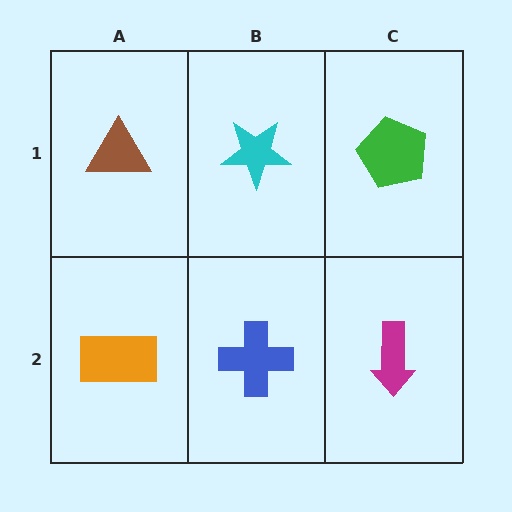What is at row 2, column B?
A blue cross.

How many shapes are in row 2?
3 shapes.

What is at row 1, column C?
A green pentagon.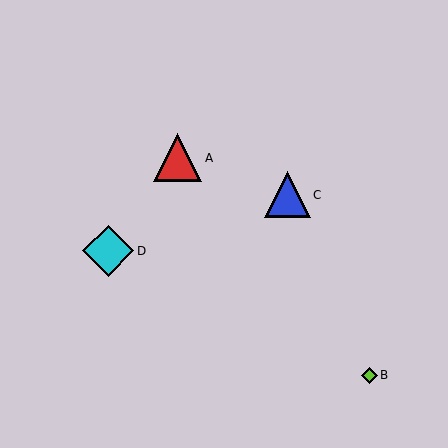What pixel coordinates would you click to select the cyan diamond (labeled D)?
Click at (108, 251) to select the cyan diamond D.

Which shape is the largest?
The cyan diamond (labeled D) is the largest.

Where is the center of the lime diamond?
The center of the lime diamond is at (369, 375).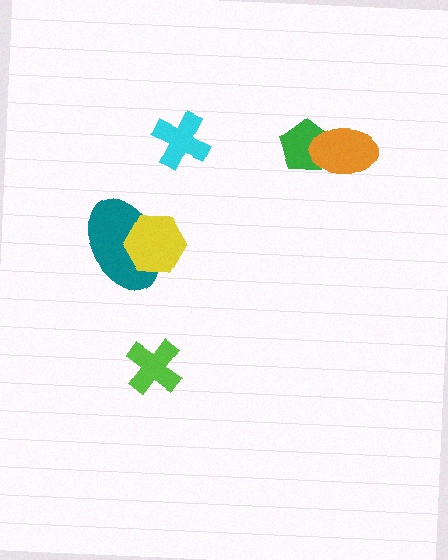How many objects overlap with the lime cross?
0 objects overlap with the lime cross.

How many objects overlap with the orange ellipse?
1 object overlaps with the orange ellipse.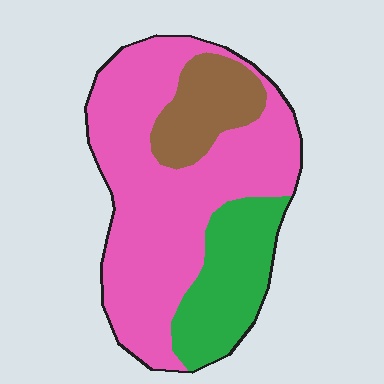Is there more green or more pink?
Pink.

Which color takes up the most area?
Pink, at roughly 65%.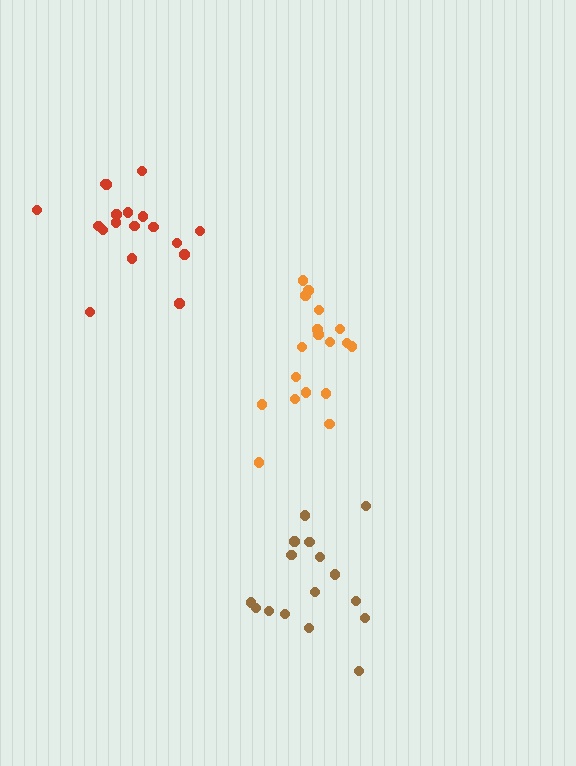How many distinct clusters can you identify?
There are 3 distinct clusters.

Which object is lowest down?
The brown cluster is bottommost.